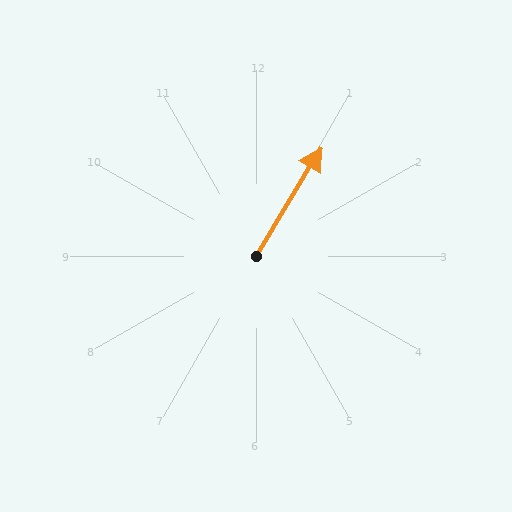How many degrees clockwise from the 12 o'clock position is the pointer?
Approximately 31 degrees.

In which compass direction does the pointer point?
Northeast.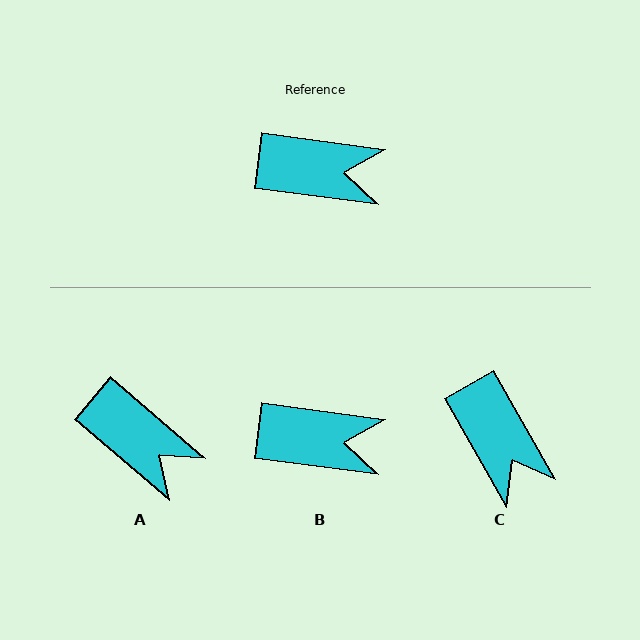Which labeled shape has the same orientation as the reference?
B.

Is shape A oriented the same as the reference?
No, it is off by about 33 degrees.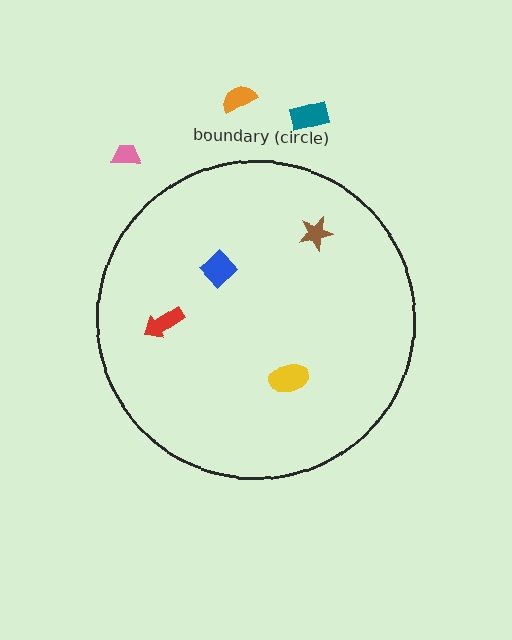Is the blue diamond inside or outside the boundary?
Inside.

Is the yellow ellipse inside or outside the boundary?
Inside.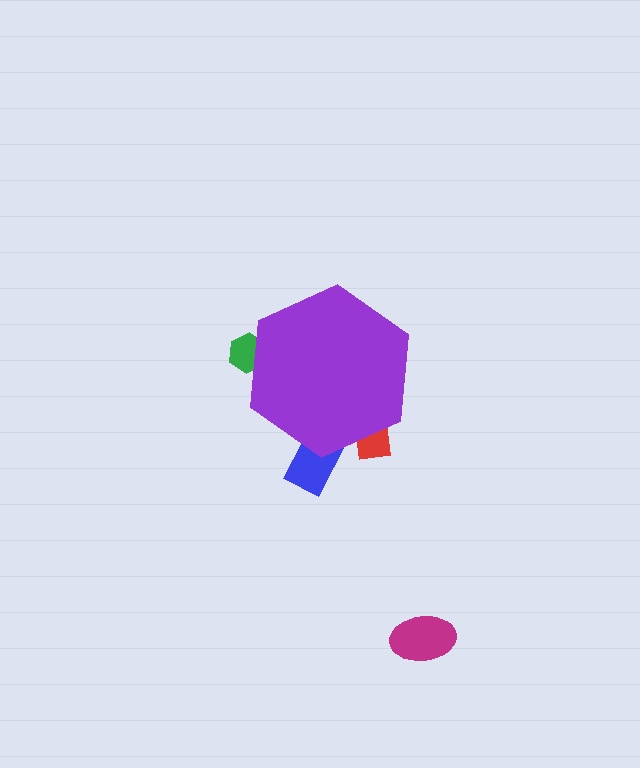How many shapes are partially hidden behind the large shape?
3 shapes are partially hidden.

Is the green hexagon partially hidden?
Yes, the green hexagon is partially hidden behind the purple hexagon.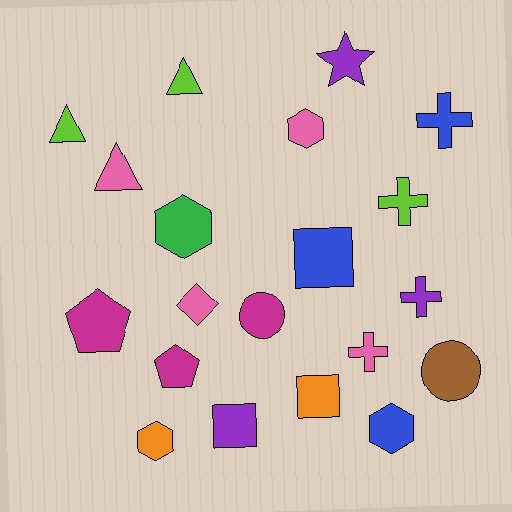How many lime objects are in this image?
There are 3 lime objects.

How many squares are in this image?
There are 3 squares.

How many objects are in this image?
There are 20 objects.